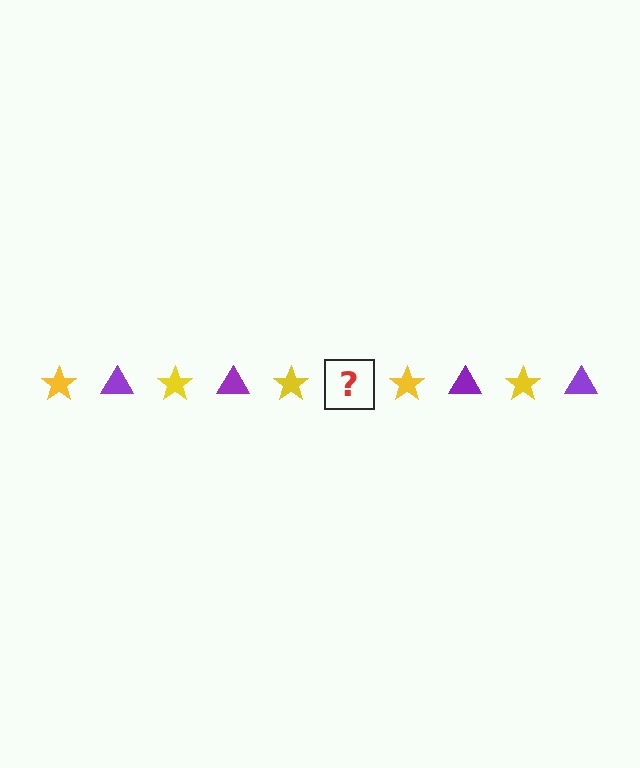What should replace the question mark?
The question mark should be replaced with a purple triangle.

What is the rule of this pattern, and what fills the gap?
The rule is that the pattern alternates between yellow star and purple triangle. The gap should be filled with a purple triangle.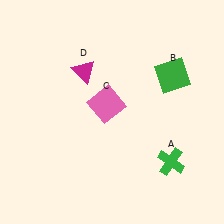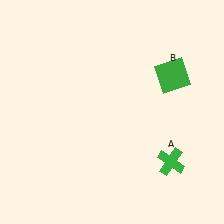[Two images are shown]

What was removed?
The pink square (C), the magenta triangle (D) were removed in Image 2.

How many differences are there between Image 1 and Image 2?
There are 2 differences between the two images.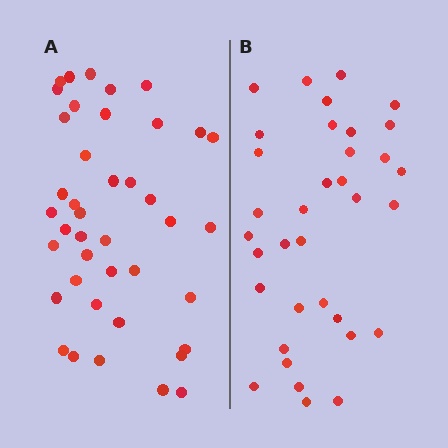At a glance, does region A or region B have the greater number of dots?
Region A (the left region) has more dots.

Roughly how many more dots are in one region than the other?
Region A has about 6 more dots than region B.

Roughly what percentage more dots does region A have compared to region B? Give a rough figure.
About 15% more.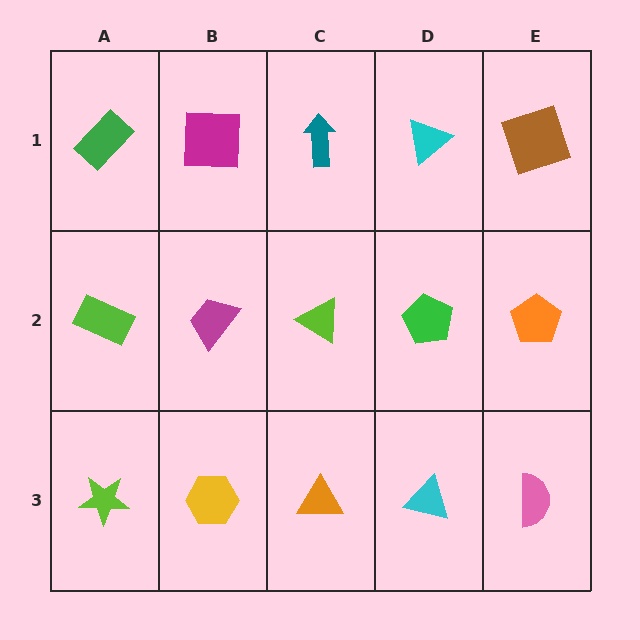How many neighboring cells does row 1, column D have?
3.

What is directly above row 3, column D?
A green pentagon.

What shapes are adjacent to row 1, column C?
A lime triangle (row 2, column C), a magenta square (row 1, column B), a cyan triangle (row 1, column D).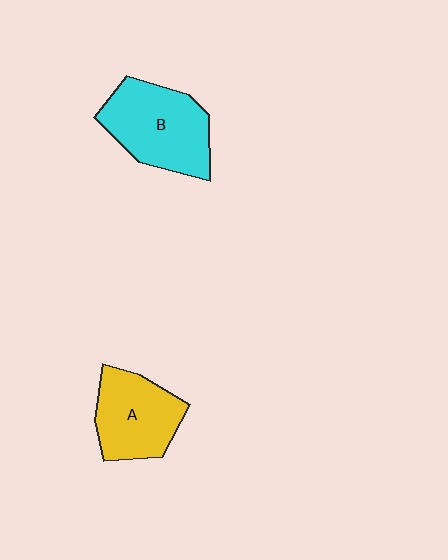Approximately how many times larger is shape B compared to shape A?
Approximately 1.2 times.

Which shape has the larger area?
Shape B (cyan).